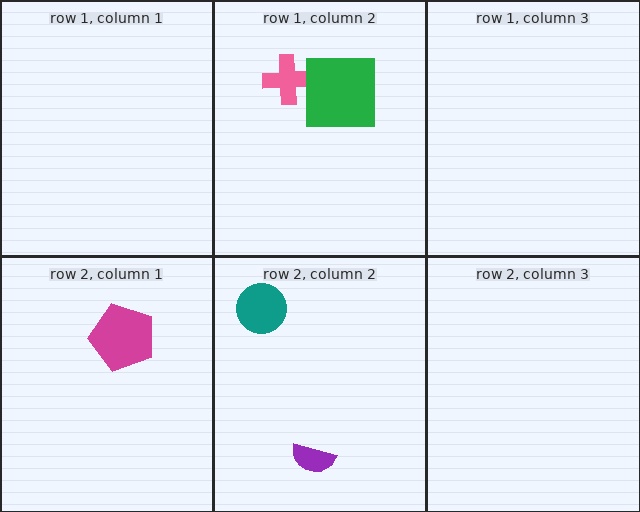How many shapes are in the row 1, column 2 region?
2.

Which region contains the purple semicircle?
The row 2, column 2 region.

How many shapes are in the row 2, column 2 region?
2.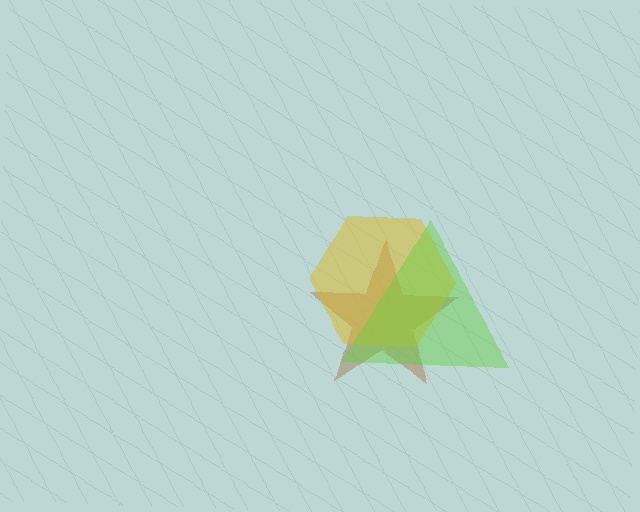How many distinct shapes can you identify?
There are 3 distinct shapes: a brown star, a yellow hexagon, a lime triangle.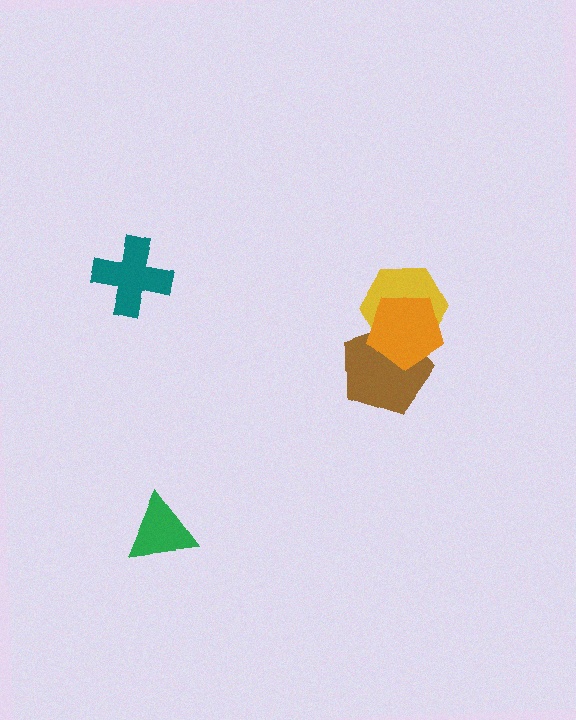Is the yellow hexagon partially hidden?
Yes, it is partially covered by another shape.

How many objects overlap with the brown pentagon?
2 objects overlap with the brown pentagon.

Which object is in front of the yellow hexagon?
The orange pentagon is in front of the yellow hexagon.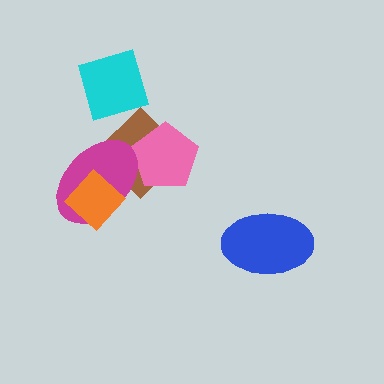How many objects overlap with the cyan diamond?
1 object overlaps with the cyan diamond.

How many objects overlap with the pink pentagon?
2 objects overlap with the pink pentagon.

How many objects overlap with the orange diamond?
2 objects overlap with the orange diamond.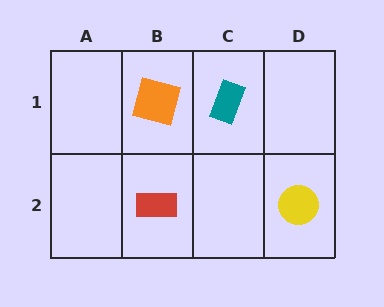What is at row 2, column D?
A yellow circle.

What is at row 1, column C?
A teal rectangle.